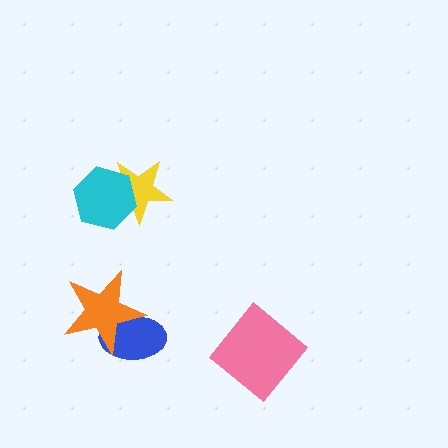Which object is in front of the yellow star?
The cyan hexagon is in front of the yellow star.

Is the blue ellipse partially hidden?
Yes, it is partially covered by another shape.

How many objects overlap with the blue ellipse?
1 object overlaps with the blue ellipse.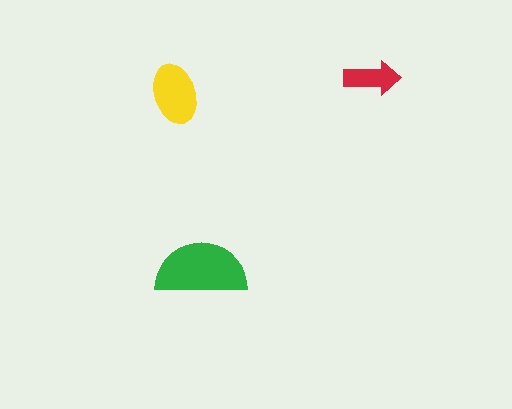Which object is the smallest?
The red arrow.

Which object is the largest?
The green semicircle.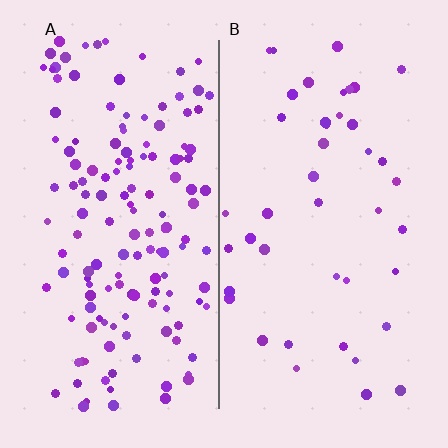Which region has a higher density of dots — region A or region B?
A (the left).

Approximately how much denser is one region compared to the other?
Approximately 3.5× — region A over region B.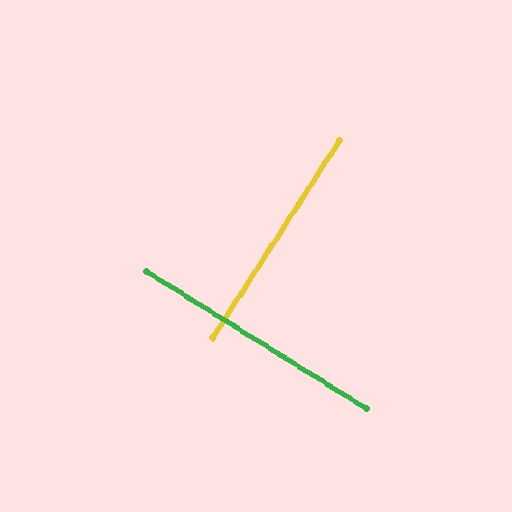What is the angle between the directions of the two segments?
Approximately 89 degrees.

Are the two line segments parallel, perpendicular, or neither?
Perpendicular — they meet at approximately 89°.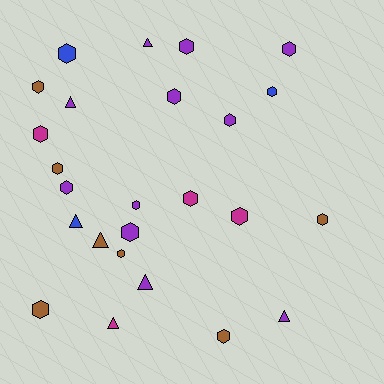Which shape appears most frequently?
Hexagon, with 18 objects.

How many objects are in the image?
There are 25 objects.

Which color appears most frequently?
Purple, with 11 objects.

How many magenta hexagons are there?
There are 3 magenta hexagons.